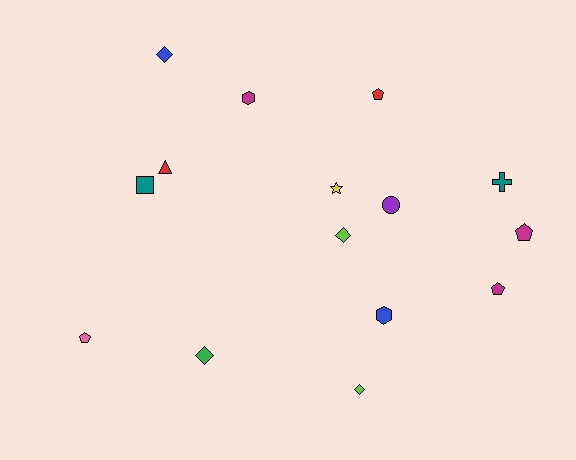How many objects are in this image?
There are 15 objects.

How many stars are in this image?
There is 1 star.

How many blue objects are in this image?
There are 2 blue objects.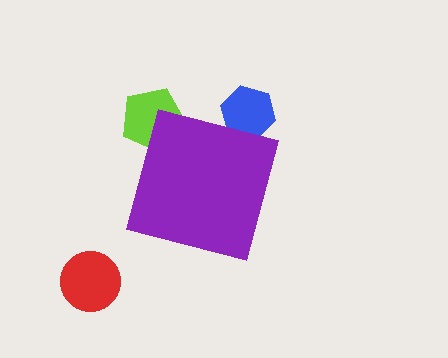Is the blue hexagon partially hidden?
Yes, the blue hexagon is partially hidden behind the purple square.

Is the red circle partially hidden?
No, the red circle is fully visible.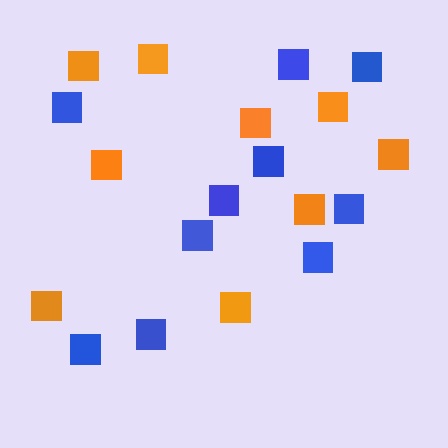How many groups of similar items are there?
There are 2 groups: one group of blue squares (10) and one group of orange squares (9).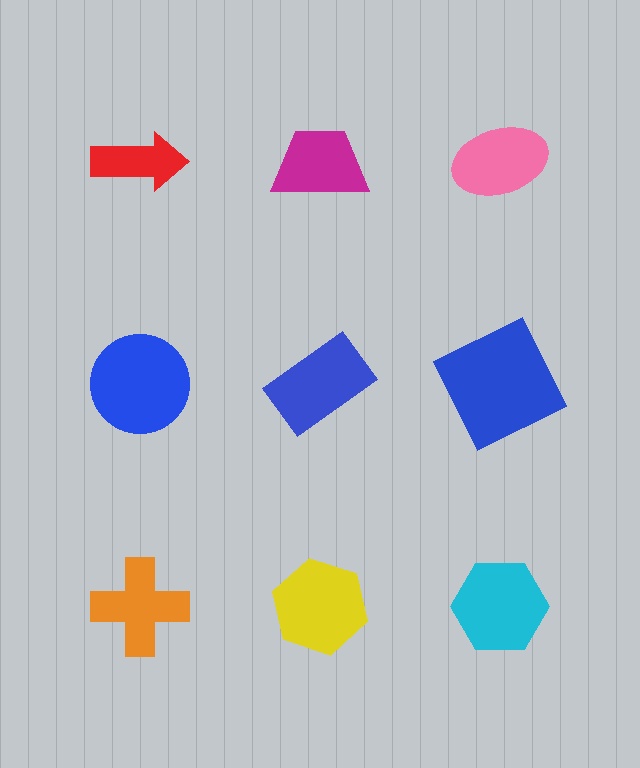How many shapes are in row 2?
3 shapes.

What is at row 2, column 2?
A blue rectangle.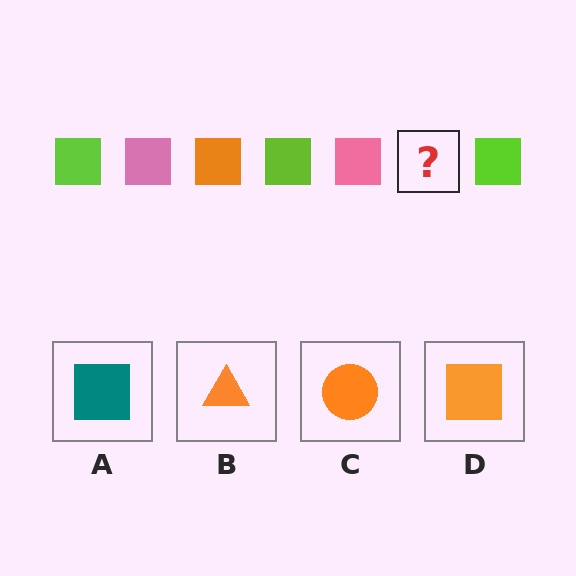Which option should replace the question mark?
Option D.